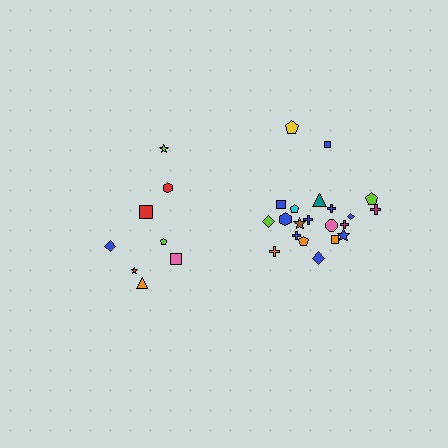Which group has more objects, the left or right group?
The right group.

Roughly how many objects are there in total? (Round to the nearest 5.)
Roughly 30 objects in total.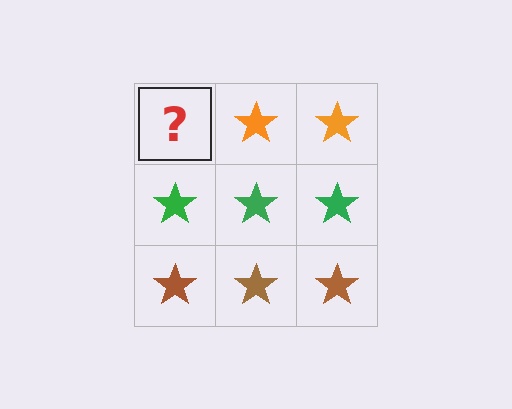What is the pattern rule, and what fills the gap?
The rule is that each row has a consistent color. The gap should be filled with an orange star.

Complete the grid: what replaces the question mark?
The question mark should be replaced with an orange star.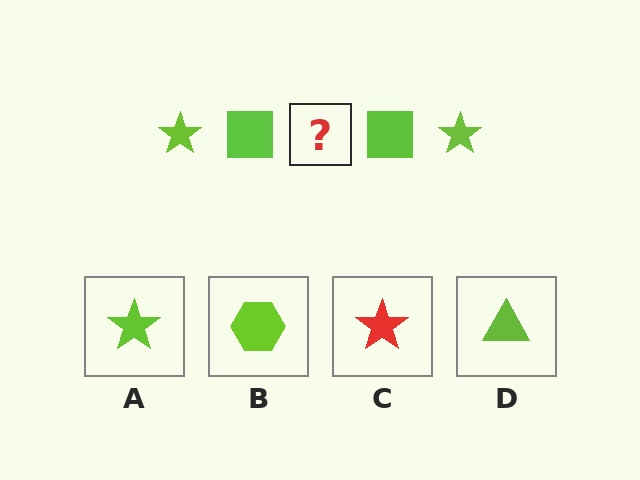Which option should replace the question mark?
Option A.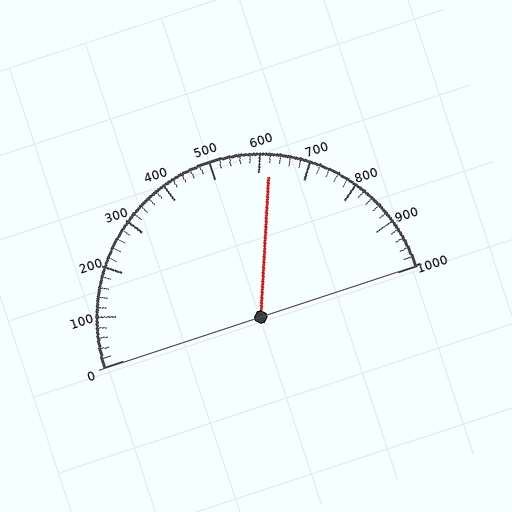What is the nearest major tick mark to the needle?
The nearest major tick mark is 600.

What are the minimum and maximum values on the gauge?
The gauge ranges from 0 to 1000.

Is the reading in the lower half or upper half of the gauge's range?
The reading is in the upper half of the range (0 to 1000).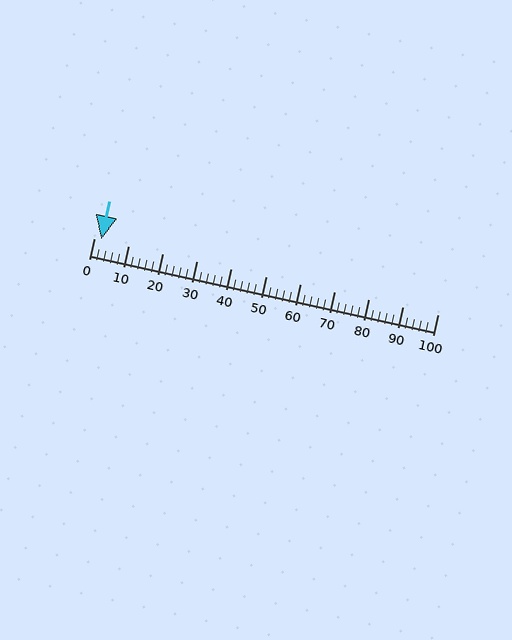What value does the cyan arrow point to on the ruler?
The cyan arrow points to approximately 2.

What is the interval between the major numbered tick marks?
The major tick marks are spaced 10 units apart.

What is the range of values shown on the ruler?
The ruler shows values from 0 to 100.